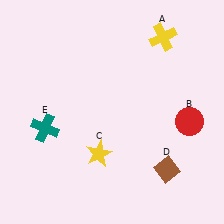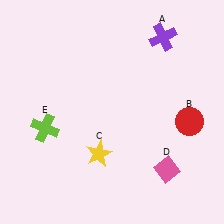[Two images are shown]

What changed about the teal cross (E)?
In Image 1, E is teal. In Image 2, it changed to lime.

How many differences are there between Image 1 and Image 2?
There are 3 differences between the two images.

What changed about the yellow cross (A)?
In Image 1, A is yellow. In Image 2, it changed to purple.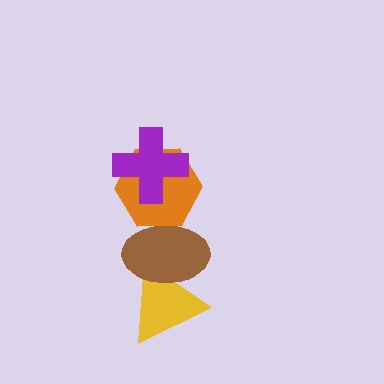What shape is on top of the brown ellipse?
The orange hexagon is on top of the brown ellipse.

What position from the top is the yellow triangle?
The yellow triangle is 4th from the top.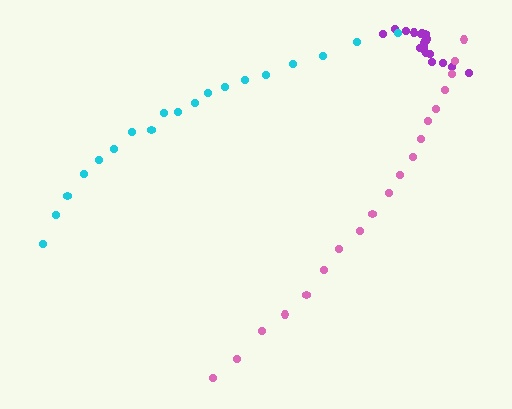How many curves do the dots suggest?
There are 3 distinct paths.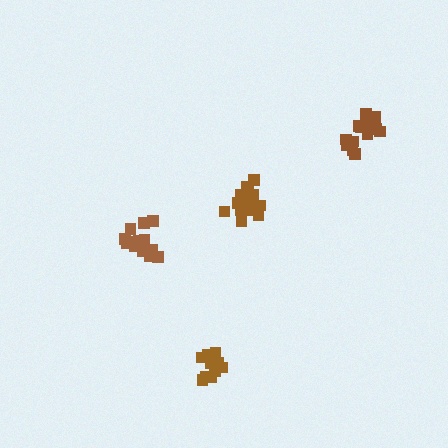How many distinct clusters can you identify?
There are 4 distinct clusters.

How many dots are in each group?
Group 1: 17 dots, Group 2: 15 dots, Group 3: 13 dots, Group 4: 11 dots (56 total).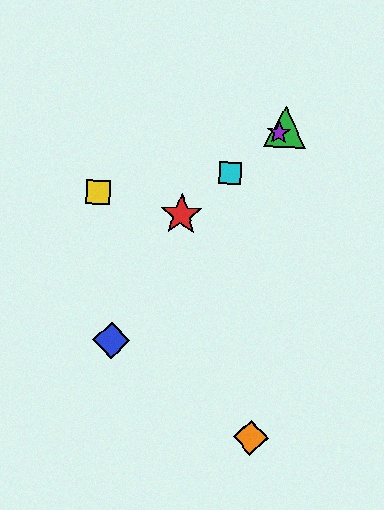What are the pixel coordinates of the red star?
The red star is at (181, 215).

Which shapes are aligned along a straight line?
The red star, the green triangle, the purple star, the cyan square are aligned along a straight line.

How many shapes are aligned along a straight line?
4 shapes (the red star, the green triangle, the purple star, the cyan square) are aligned along a straight line.